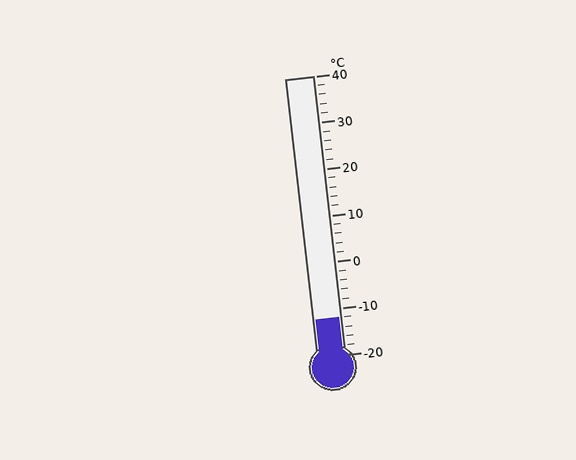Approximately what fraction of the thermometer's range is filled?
The thermometer is filled to approximately 15% of its range.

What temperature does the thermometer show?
The thermometer shows approximately -12°C.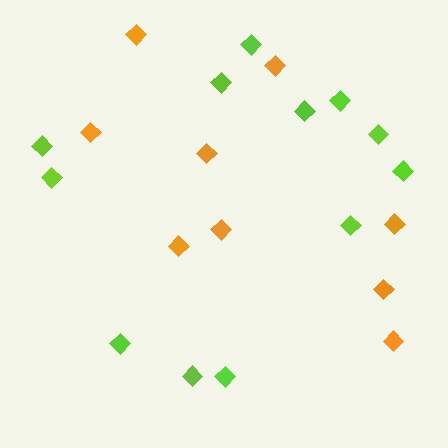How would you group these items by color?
There are 2 groups: one group of orange diamonds (9) and one group of lime diamonds (12).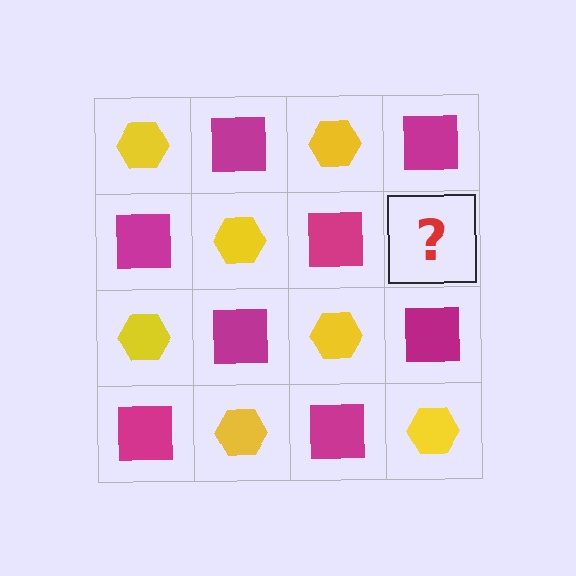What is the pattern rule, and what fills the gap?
The rule is that it alternates yellow hexagon and magenta square in a checkerboard pattern. The gap should be filled with a yellow hexagon.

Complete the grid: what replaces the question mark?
The question mark should be replaced with a yellow hexagon.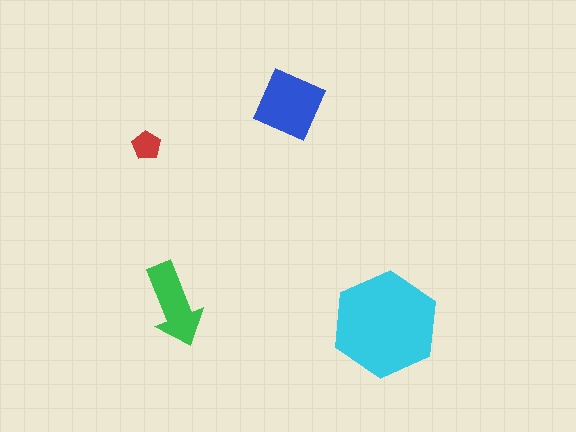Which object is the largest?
The cyan hexagon.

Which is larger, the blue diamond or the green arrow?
The blue diamond.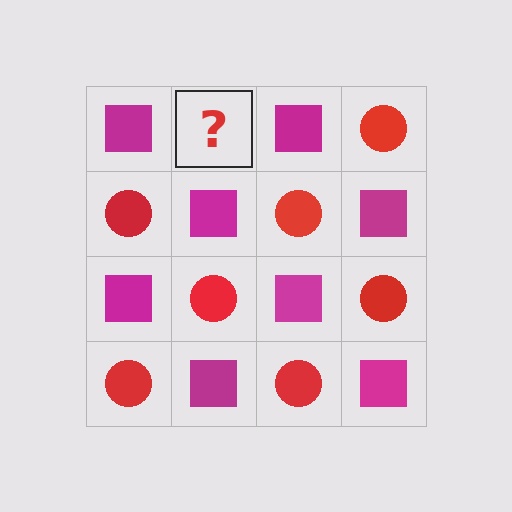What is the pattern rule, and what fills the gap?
The rule is that it alternates magenta square and red circle in a checkerboard pattern. The gap should be filled with a red circle.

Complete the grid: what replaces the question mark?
The question mark should be replaced with a red circle.